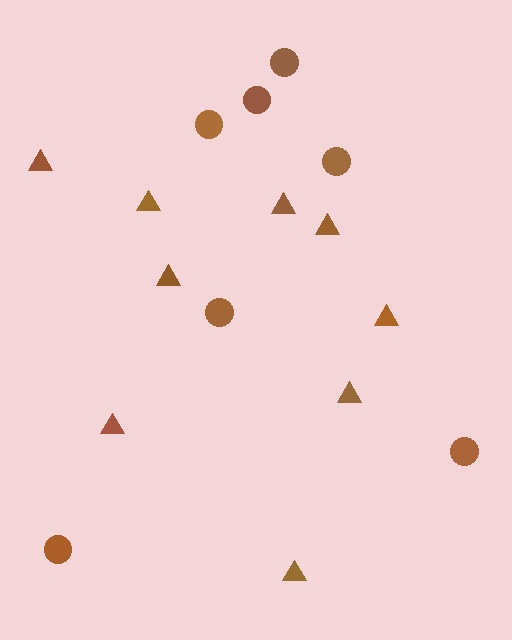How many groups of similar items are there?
There are 2 groups: one group of triangles (9) and one group of circles (7).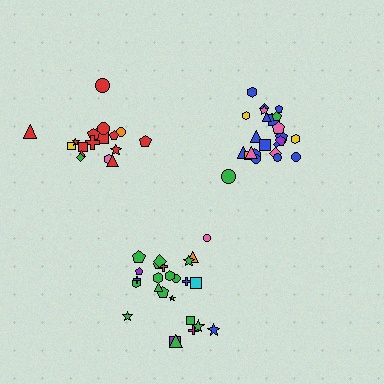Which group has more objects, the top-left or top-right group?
The top-right group.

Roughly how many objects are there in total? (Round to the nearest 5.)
Roughly 70 objects in total.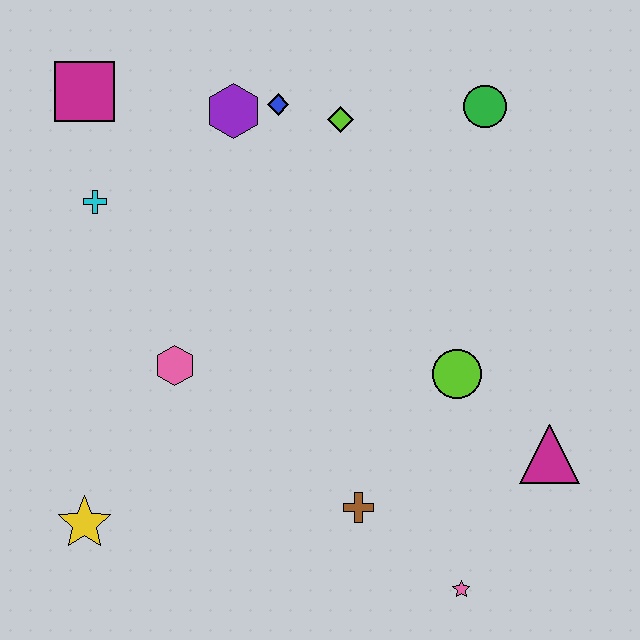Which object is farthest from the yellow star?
The green circle is farthest from the yellow star.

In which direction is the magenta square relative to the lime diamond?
The magenta square is to the left of the lime diamond.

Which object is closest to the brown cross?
The pink star is closest to the brown cross.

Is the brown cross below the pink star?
No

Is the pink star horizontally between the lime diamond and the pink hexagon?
No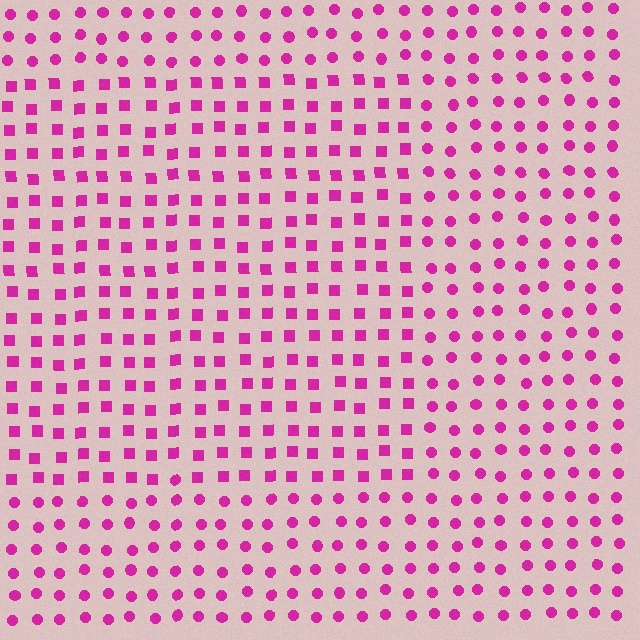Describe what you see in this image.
The image is filled with small magenta elements arranged in a uniform grid. A rectangle-shaped region contains squares, while the surrounding area contains circles. The boundary is defined purely by the change in element shape.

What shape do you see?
I see a rectangle.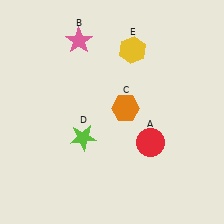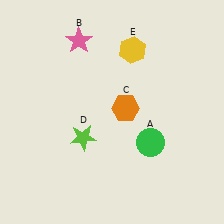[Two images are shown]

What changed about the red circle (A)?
In Image 1, A is red. In Image 2, it changed to green.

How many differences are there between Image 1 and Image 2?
There is 1 difference between the two images.